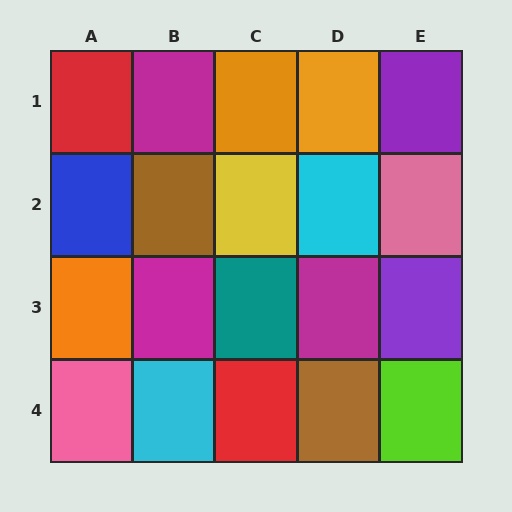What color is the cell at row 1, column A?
Red.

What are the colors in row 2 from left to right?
Blue, brown, yellow, cyan, pink.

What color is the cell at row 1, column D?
Orange.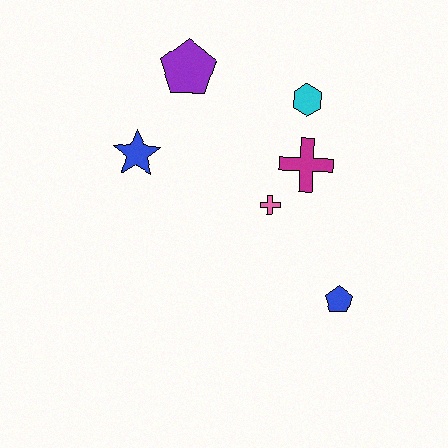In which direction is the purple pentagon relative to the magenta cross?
The purple pentagon is to the left of the magenta cross.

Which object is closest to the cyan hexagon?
The magenta cross is closest to the cyan hexagon.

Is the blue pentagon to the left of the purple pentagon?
No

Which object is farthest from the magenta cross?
The blue star is farthest from the magenta cross.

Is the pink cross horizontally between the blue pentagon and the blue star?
Yes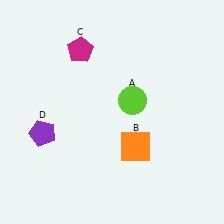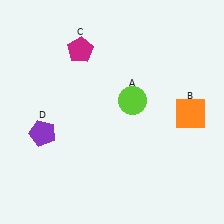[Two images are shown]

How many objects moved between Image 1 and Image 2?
1 object moved between the two images.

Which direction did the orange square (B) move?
The orange square (B) moved right.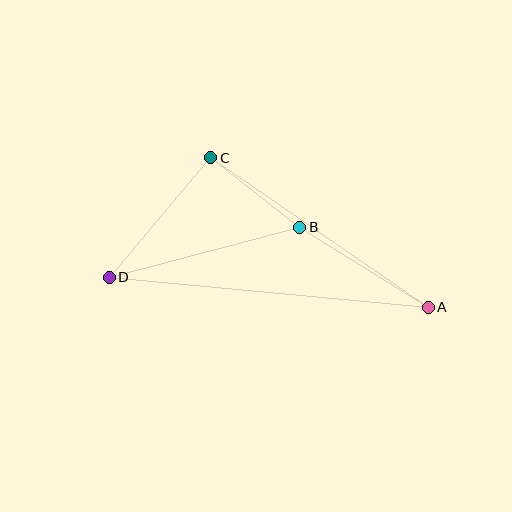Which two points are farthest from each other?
Points A and D are farthest from each other.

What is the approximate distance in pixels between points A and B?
The distance between A and B is approximately 152 pixels.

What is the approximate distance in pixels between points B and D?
The distance between B and D is approximately 197 pixels.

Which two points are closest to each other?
Points B and C are closest to each other.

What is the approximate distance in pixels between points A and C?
The distance between A and C is approximately 264 pixels.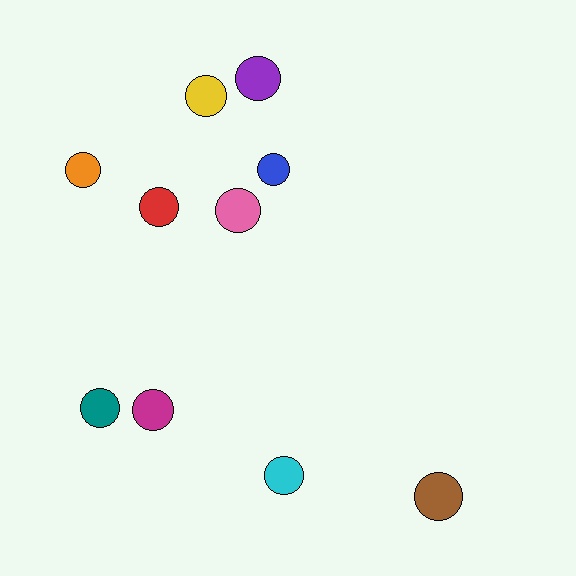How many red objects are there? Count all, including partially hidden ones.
There is 1 red object.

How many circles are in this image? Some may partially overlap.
There are 10 circles.